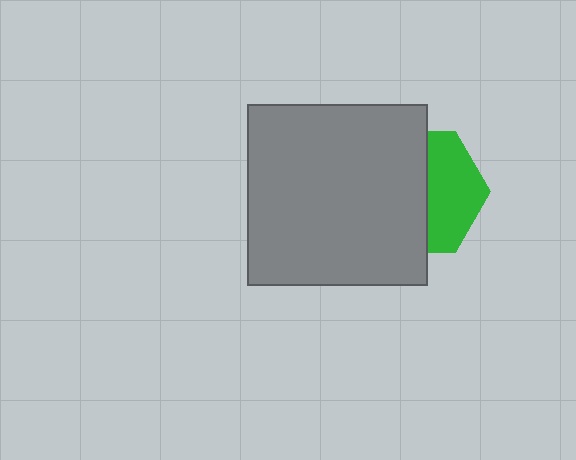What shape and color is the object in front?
The object in front is a gray square.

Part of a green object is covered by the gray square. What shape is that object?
It is a hexagon.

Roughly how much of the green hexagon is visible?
A small part of it is visible (roughly 43%).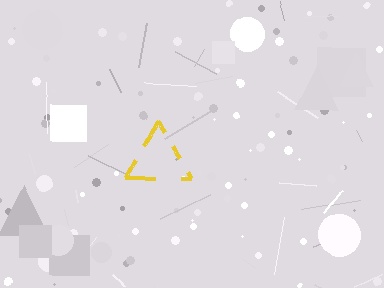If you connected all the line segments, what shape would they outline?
They would outline a triangle.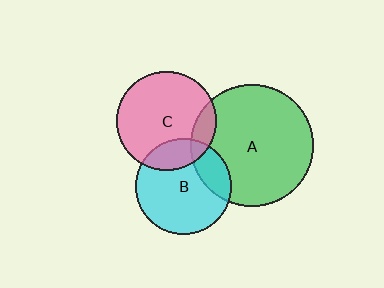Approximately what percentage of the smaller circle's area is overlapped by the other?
Approximately 15%.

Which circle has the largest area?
Circle A (green).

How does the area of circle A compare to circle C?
Approximately 1.5 times.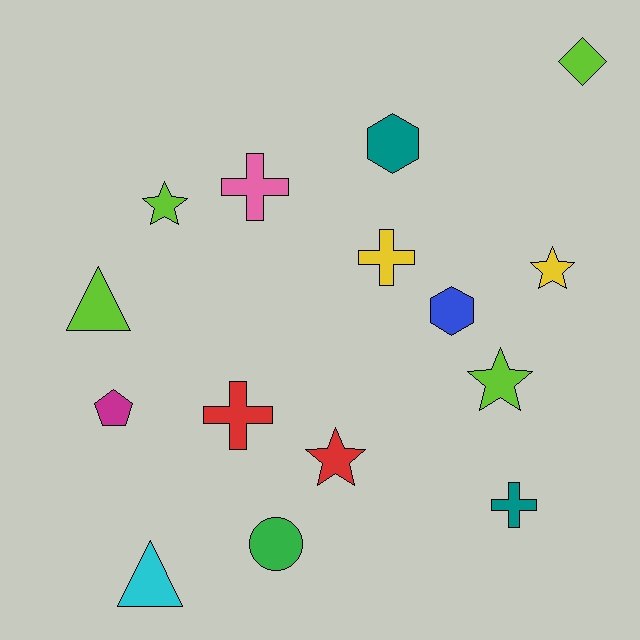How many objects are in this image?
There are 15 objects.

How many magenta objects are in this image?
There is 1 magenta object.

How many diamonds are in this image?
There is 1 diamond.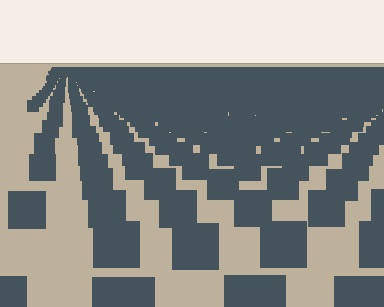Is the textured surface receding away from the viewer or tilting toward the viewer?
The surface is receding away from the viewer. Texture elements get smaller and denser toward the top.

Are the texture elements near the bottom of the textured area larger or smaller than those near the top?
Larger. Near the bottom, elements are closer to the viewer and appear at a bigger on-screen size.